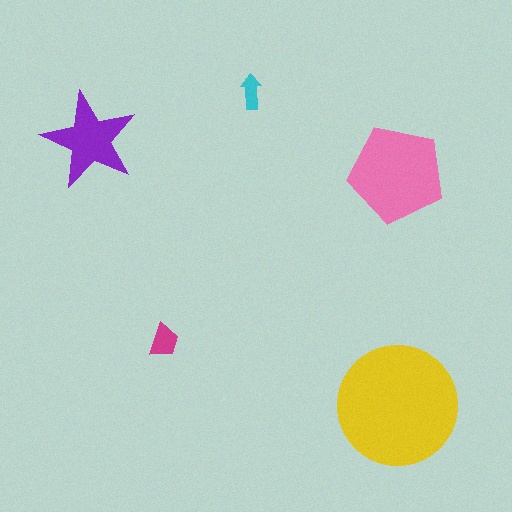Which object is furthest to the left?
The purple star is leftmost.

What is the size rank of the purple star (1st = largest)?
3rd.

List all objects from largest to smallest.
The yellow circle, the pink pentagon, the purple star, the magenta trapezoid, the cyan arrow.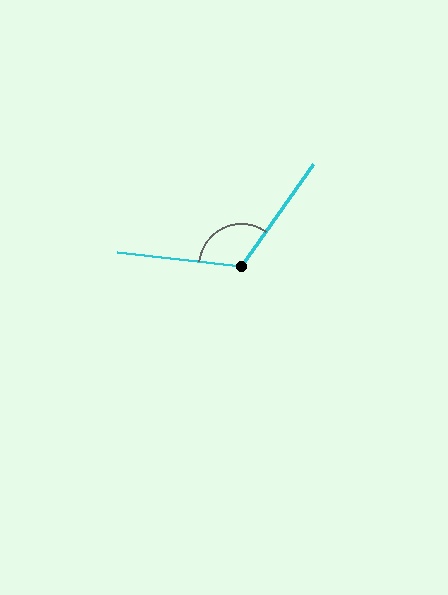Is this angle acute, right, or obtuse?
It is obtuse.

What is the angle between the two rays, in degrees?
Approximately 119 degrees.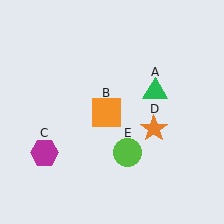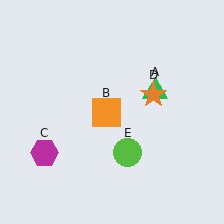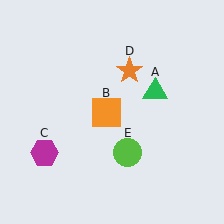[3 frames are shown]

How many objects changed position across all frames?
1 object changed position: orange star (object D).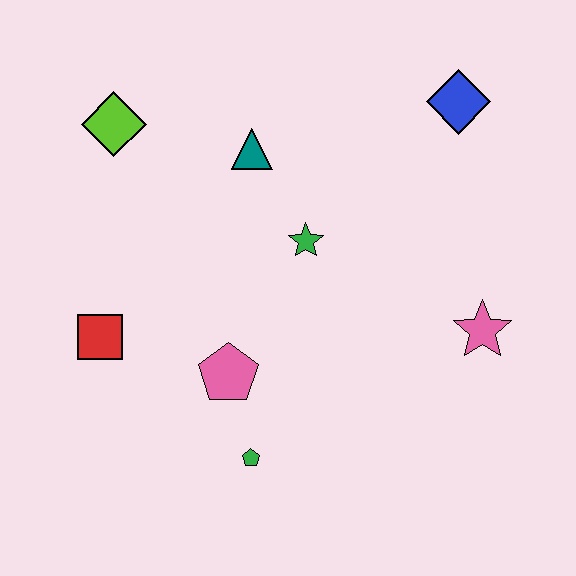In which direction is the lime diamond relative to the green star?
The lime diamond is to the left of the green star.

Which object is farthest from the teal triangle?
The green pentagon is farthest from the teal triangle.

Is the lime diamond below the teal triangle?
No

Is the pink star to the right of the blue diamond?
Yes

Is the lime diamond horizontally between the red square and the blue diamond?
Yes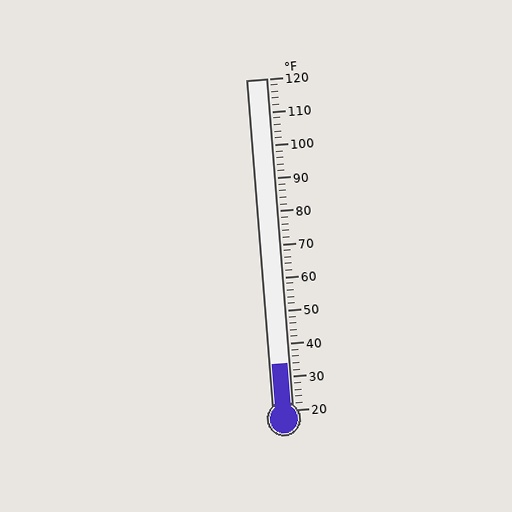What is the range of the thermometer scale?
The thermometer scale ranges from 20°F to 120°F.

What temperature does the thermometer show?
The thermometer shows approximately 34°F.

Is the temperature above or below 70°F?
The temperature is below 70°F.